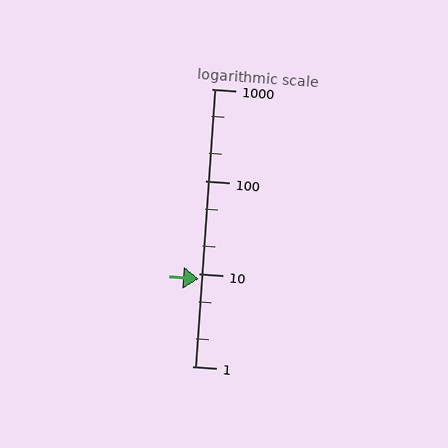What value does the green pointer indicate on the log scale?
The pointer indicates approximately 8.8.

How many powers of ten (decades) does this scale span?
The scale spans 3 decades, from 1 to 1000.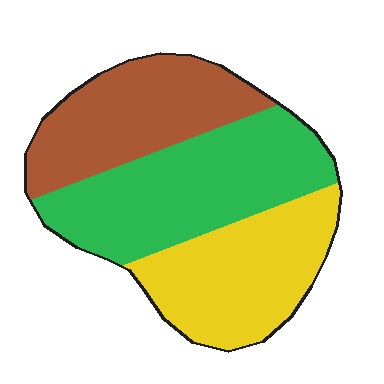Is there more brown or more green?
Green.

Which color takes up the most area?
Green, at roughly 40%.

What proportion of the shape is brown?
Brown covers around 30% of the shape.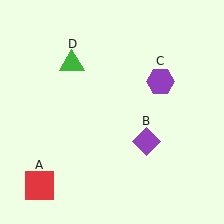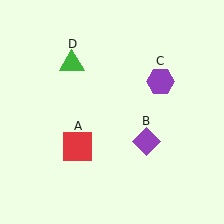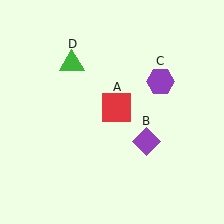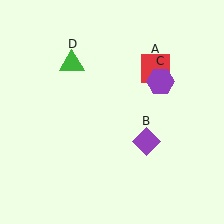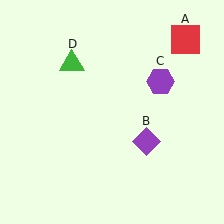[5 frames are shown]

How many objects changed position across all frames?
1 object changed position: red square (object A).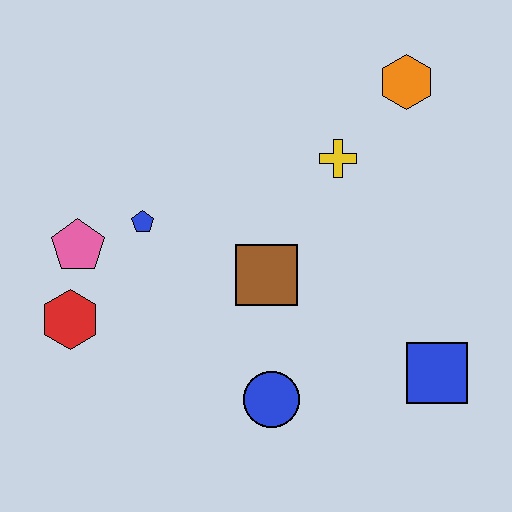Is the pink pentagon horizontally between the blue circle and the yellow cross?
No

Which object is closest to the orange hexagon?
The yellow cross is closest to the orange hexagon.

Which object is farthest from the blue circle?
The orange hexagon is farthest from the blue circle.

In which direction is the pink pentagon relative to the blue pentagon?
The pink pentagon is to the left of the blue pentagon.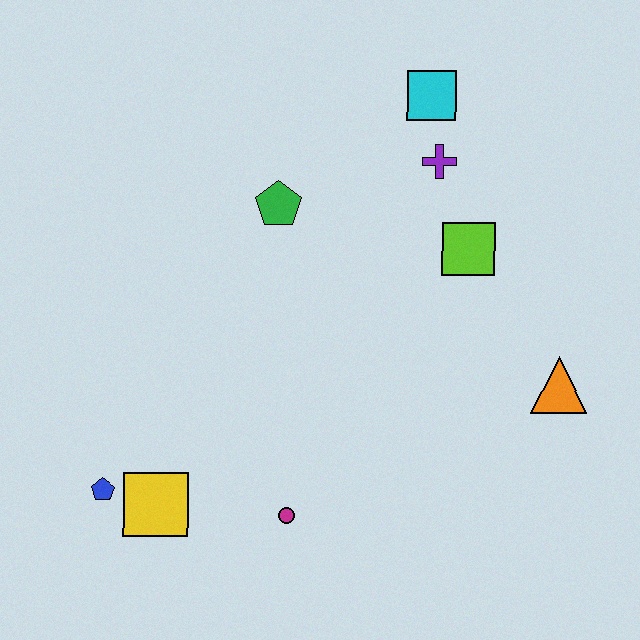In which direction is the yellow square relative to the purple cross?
The yellow square is below the purple cross.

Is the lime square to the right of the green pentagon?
Yes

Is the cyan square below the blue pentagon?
No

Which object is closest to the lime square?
The purple cross is closest to the lime square.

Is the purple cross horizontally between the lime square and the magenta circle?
Yes